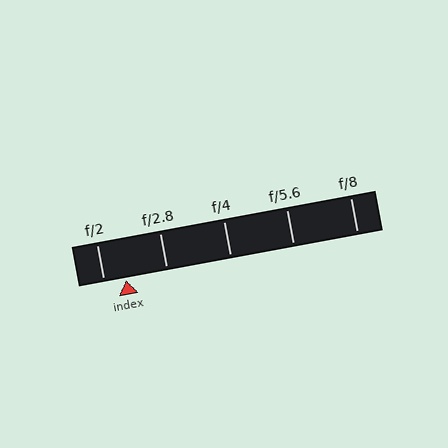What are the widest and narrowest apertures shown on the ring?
The widest aperture shown is f/2 and the narrowest is f/8.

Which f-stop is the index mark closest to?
The index mark is closest to f/2.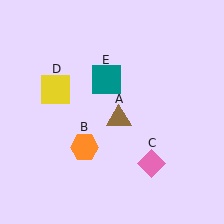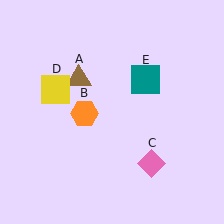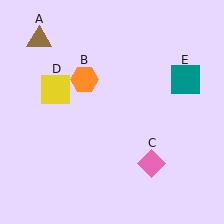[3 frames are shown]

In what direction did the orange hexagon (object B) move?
The orange hexagon (object B) moved up.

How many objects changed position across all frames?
3 objects changed position: brown triangle (object A), orange hexagon (object B), teal square (object E).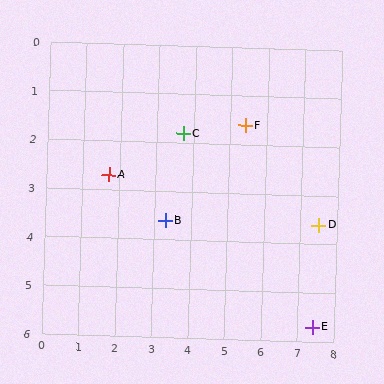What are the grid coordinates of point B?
Point B is at approximately (3.3, 3.6).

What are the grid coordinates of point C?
Point C is at approximately (3.7, 1.8).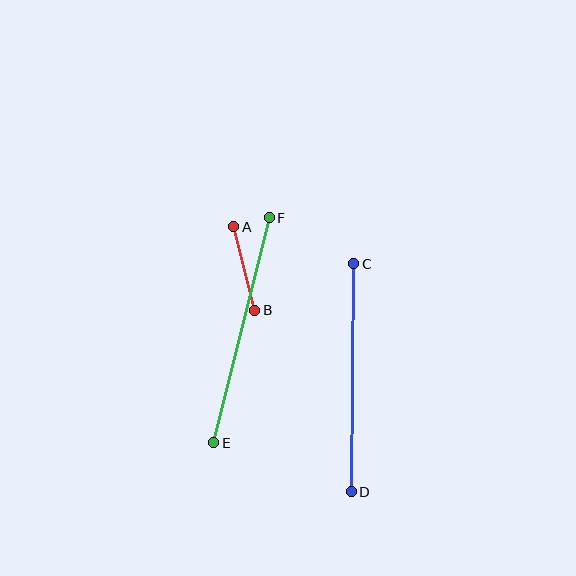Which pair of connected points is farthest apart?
Points E and F are farthest apart.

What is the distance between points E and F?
The distance is approximately 232 pixels.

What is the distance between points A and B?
The distance is approximately 86 pixels.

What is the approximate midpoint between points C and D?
The midpoint is at approximately (353, 378) pixels.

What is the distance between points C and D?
The distance is approximately 228 pixels.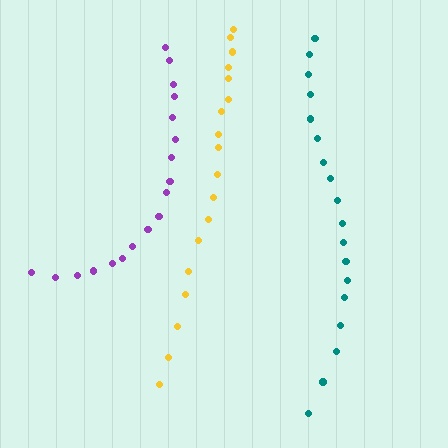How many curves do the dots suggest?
There are 3 distinct paths.